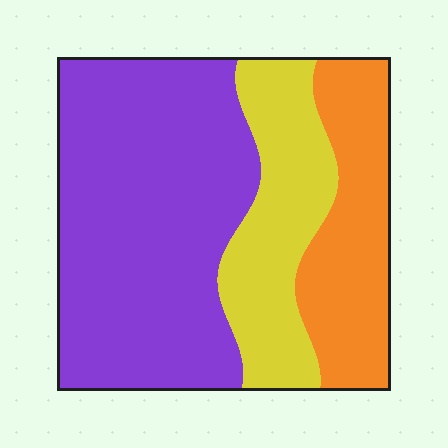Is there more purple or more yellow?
Purple.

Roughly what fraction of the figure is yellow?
Yellow covers 23% of the figure.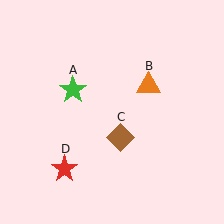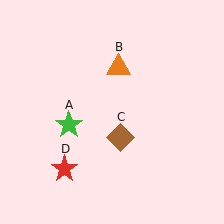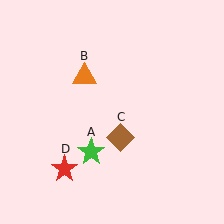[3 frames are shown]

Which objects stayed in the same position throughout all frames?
Brown diamond (object C) and red star (object D) remained stationary.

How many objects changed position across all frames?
2 objects changed position: green star (object A), orange triangle (object B).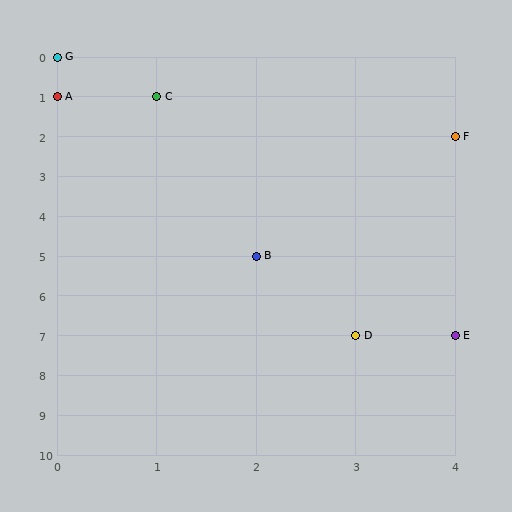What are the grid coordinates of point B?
Point B is at grid coordinates (2, 5).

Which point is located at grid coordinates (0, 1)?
Point A is at (0, 1).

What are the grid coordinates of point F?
Point F is at grid coordinates (4, 2).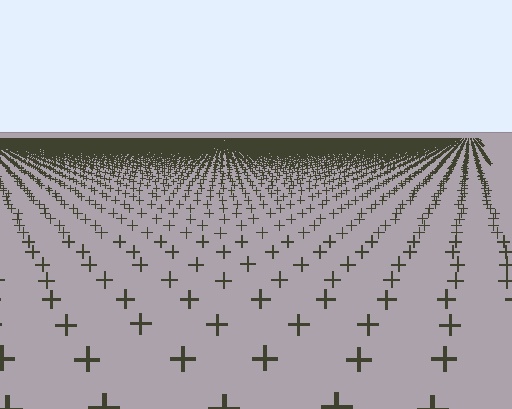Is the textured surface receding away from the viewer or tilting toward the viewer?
The surface is receding away from the viewer. Texture elements get smaller and denser toward the top.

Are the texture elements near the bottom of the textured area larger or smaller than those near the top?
Larger. Near the bottom, elements are closer to the viewer and appear at a bigger on-screen size.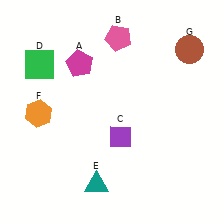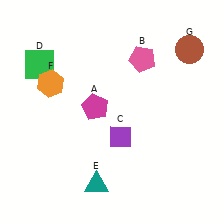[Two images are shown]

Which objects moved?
The objects that moved are: the magenta pentagon (A), the pink pentagon (B), the orange hexagon (F).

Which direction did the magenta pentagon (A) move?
The magenta pentagon (A) moved down.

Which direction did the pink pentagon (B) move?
The pink pentagon (B) moved right.